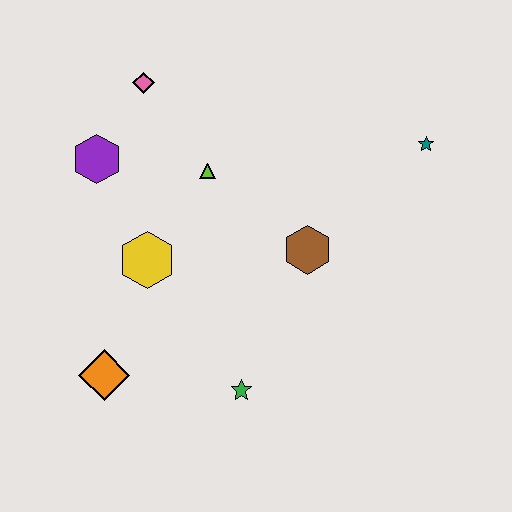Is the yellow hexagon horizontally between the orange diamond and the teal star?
Yes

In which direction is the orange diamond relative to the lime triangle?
The orange diamond is below the lime triangle.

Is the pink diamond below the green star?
No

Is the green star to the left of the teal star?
Yes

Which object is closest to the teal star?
The brown hexagon is closest to the teal star.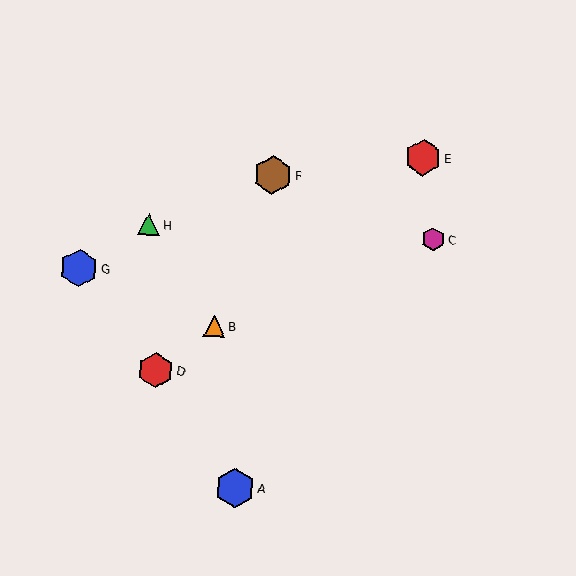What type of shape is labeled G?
Shape G is a blue hexagon.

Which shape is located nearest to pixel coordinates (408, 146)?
The red hexagon (labeled E) at (423, 158) is nearest to that location.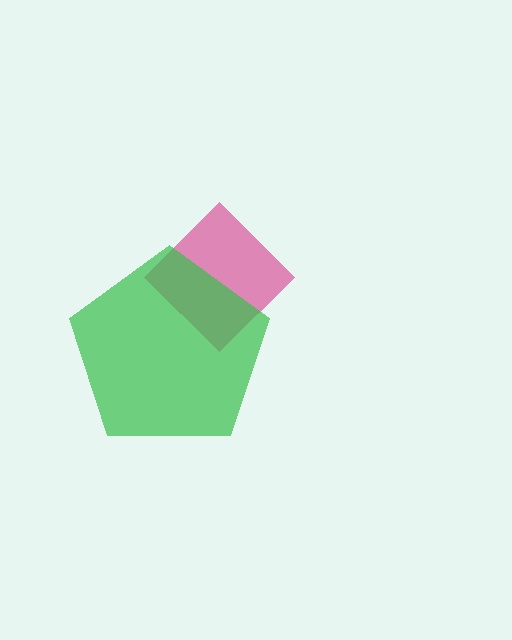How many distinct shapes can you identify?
There are 2 distinct shapes: a magenta diamond, a green pentagon.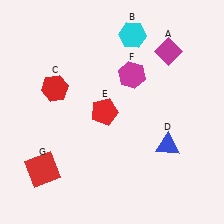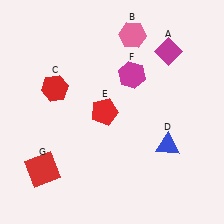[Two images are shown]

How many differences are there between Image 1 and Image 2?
There is 1 difference between the two images.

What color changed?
The hexagon (B) changed from cyan in Image 1 to pink in Image 2.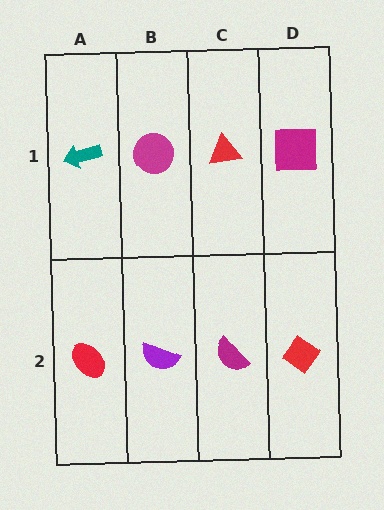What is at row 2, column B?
A purple semicircle.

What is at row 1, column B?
A magenta circle.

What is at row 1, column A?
A teal arrow.